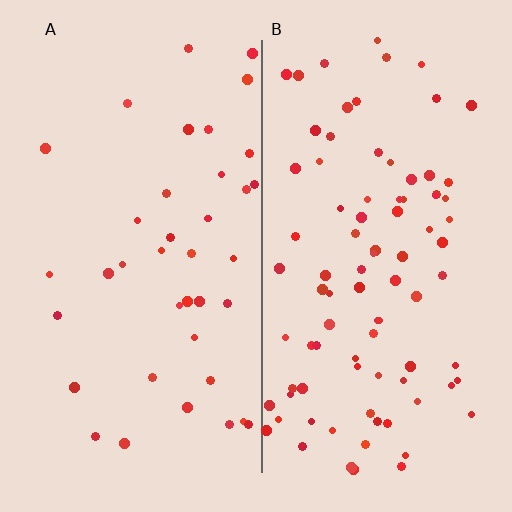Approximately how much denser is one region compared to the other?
Approximately 2.2× — region B over region A.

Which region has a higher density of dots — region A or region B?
B (the right).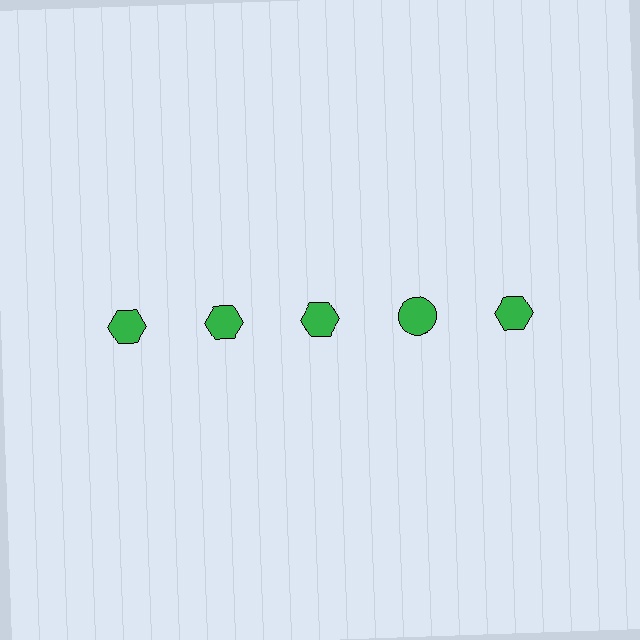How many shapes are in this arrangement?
There are 5 shapes arranged in a grid pattern.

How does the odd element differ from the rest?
It has a different shape: circle instead of hexagon.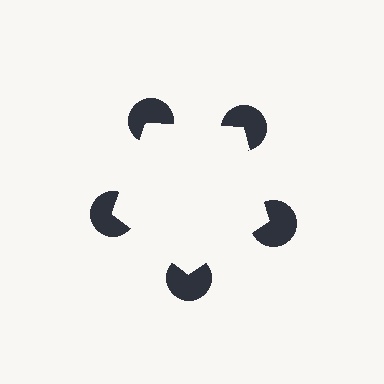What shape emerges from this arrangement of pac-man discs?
An illusory pentagon — its edges are inferred from the aligned wedge cuts in the pac-man discs, not physically drawn.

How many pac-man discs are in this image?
There are 5 — one at each vertex of the illusory pentagon.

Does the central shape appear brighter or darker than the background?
It typically appears slightly brighter than the background, even though no actual brightness change is drawn.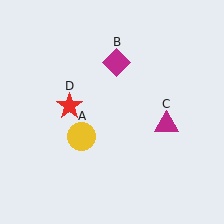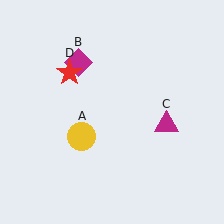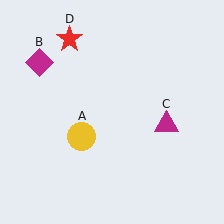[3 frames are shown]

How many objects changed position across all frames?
2 objects changed position: magenta diamond (object B), red star (object D).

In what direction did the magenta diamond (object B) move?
The magenta diamond (object B) moved left.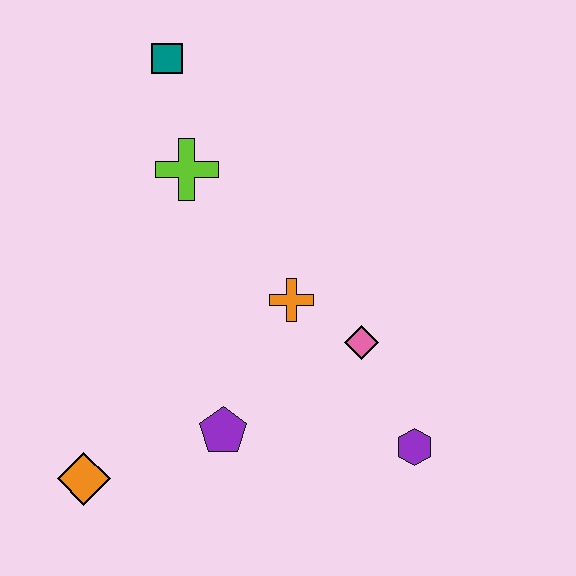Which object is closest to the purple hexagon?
The pink diamond is closest to the purple hexagon.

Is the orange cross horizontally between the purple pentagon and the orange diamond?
No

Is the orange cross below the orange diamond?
No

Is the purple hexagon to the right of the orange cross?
Yes